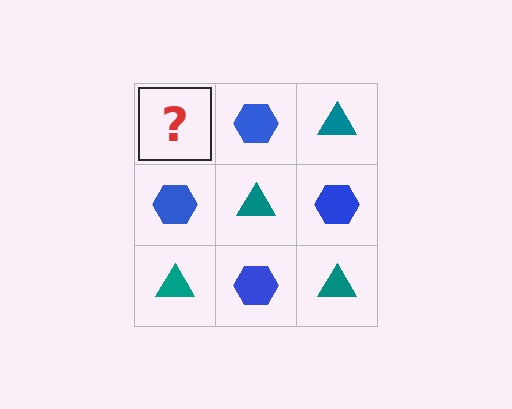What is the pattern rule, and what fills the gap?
The rule is that it alternates teal triangle and blue hexagon in a checkerboard pattern. The gap should be filled with a teal triangle.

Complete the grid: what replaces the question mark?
The question mark should be replaced with a teal triangle.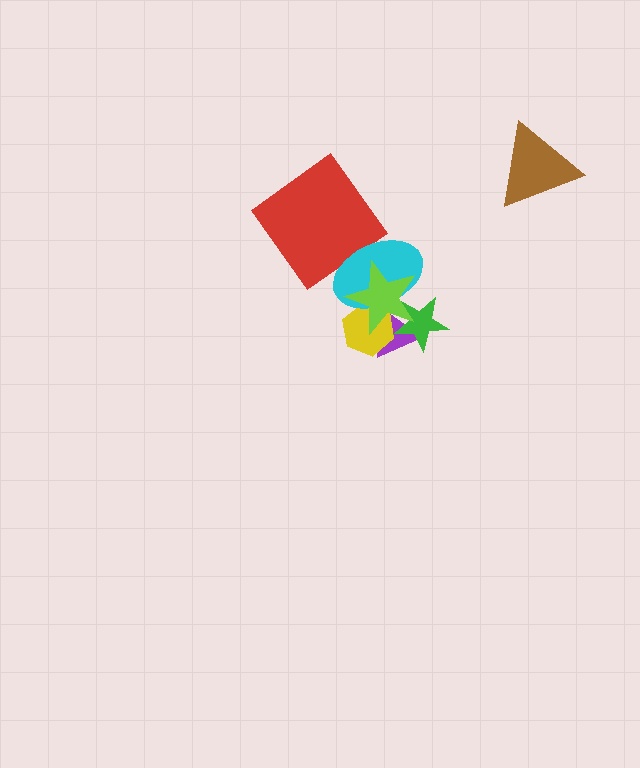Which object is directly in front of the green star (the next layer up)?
The cyan ellipse is directly in front of the green star.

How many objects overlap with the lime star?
4 objects overlap with the lime star.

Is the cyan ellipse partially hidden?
Yes, it is partially covered by another shape.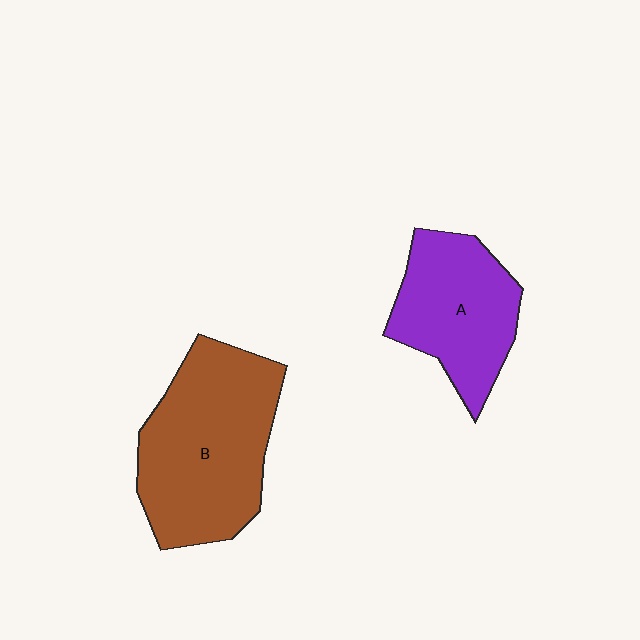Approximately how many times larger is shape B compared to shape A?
Approximately 1.4 times.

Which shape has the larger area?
Shape B (brown).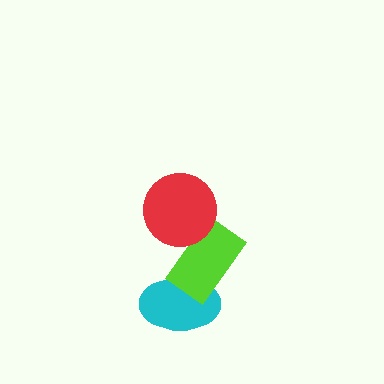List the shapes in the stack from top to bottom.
From top to bottom: the red circle, the lime rectangle, the cyan ellipse.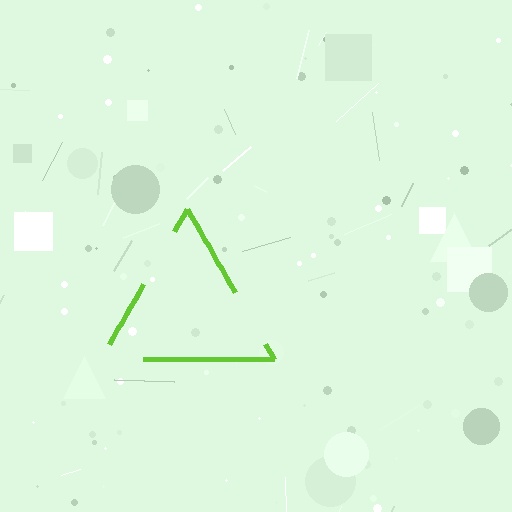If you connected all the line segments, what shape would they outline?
They would outline a triangle.